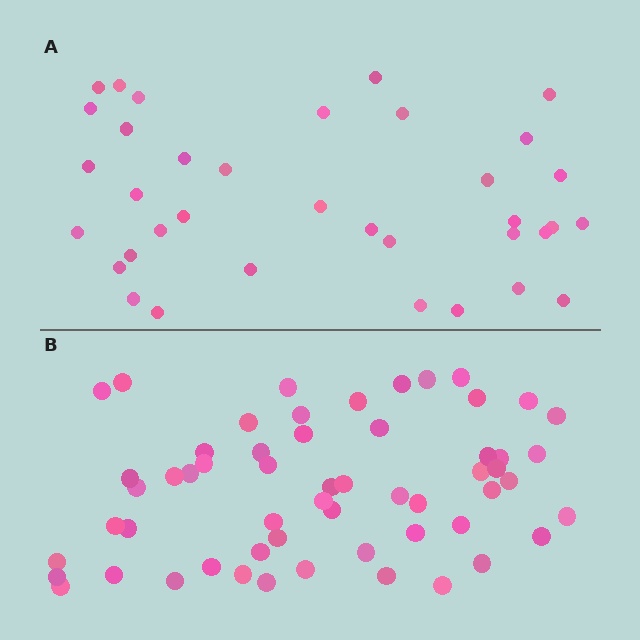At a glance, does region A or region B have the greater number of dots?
Region B (the bottom region) has more dots.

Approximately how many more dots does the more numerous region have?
Region B has approximately 20 more dots than region A.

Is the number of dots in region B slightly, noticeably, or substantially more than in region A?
Region B has substantially more. The ratio is roughly 1.6 to 1.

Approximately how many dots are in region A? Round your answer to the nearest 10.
About 40 dots. (The exact count is 36, which rounds to 40.)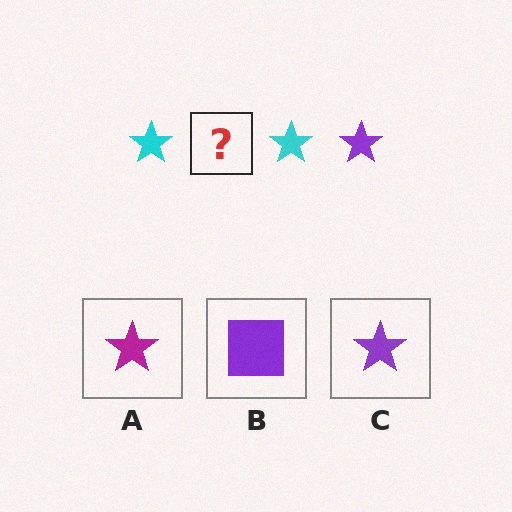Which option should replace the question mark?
Option C.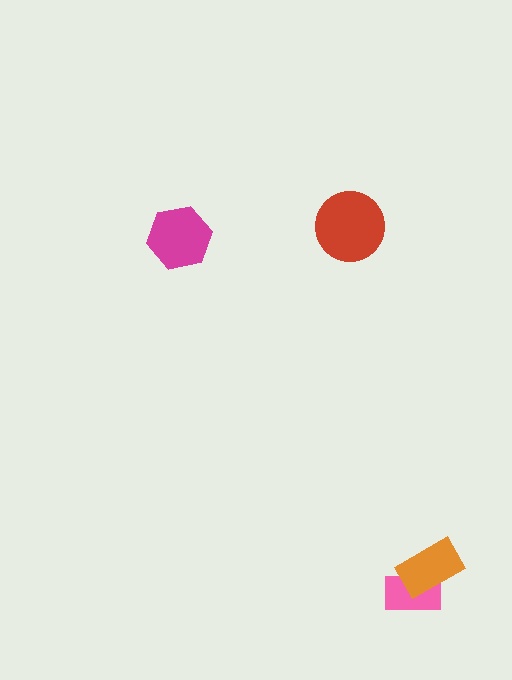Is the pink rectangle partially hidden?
Yes, it is partially covered by another shape.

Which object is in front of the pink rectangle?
The orange rectangle is in front of the pink rectangle.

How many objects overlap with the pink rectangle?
1 object overlaps with the pink rectangle.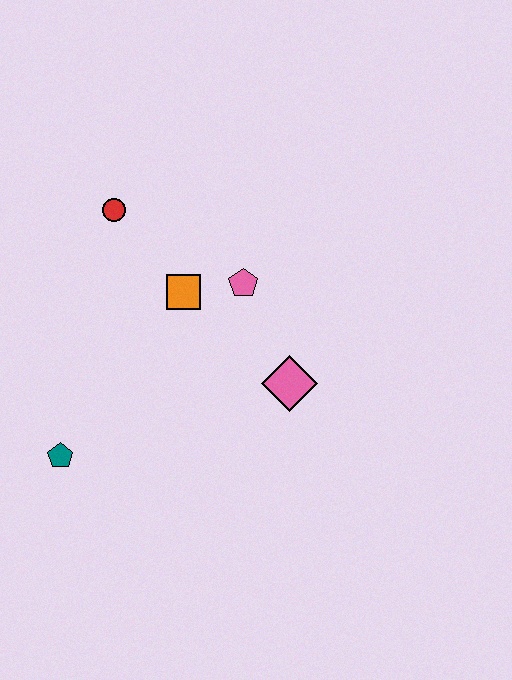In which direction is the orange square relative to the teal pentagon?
The orange square is above the teal pentagon.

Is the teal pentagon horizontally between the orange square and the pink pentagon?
No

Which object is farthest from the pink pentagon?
The teal pentagon is farthest from the pink pentagon.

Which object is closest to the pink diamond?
The pink pentagon is closest to the pink diamond.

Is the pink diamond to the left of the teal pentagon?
No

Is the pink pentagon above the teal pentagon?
Yes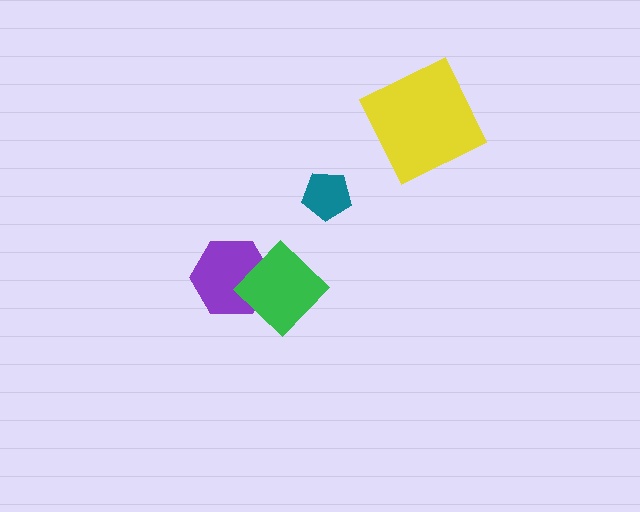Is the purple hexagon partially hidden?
Yes, it is partially covered by another shape.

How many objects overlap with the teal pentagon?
0 objects overlap with the teal pentagon.